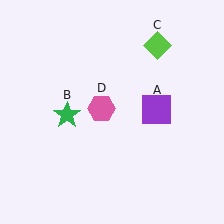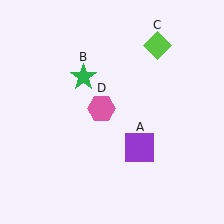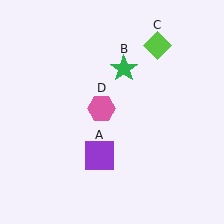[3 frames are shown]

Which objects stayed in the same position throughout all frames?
Lime diamond (object C) and pink hexagon (object D) remained stationary.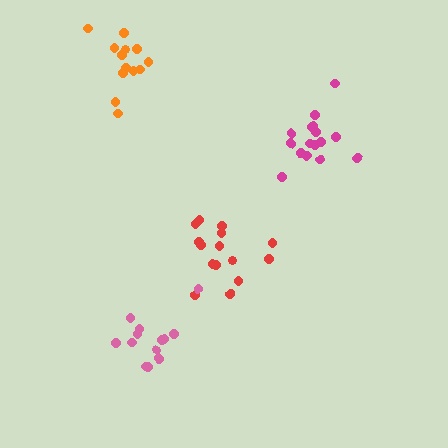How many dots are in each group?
Group 1: 16 dots, Group 2: 15 dots, Group 3: 13 dots, Group 4: 13 dots (57 total).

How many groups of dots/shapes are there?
There are 4 groups.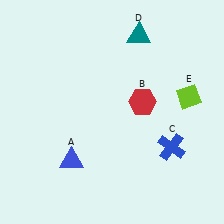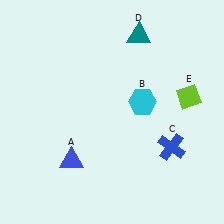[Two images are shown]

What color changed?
The hexagon (B) changed from red in Image 1 to cyan in Image 2.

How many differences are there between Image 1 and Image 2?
There is 1 difference between the two images.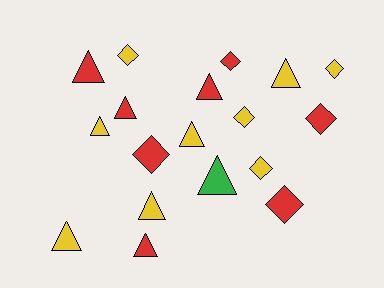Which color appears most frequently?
Yellow, with 9 objects.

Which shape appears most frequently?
Triangle, with 10 objects.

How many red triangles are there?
There are 4 red triangles.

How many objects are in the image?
There are 18 objects.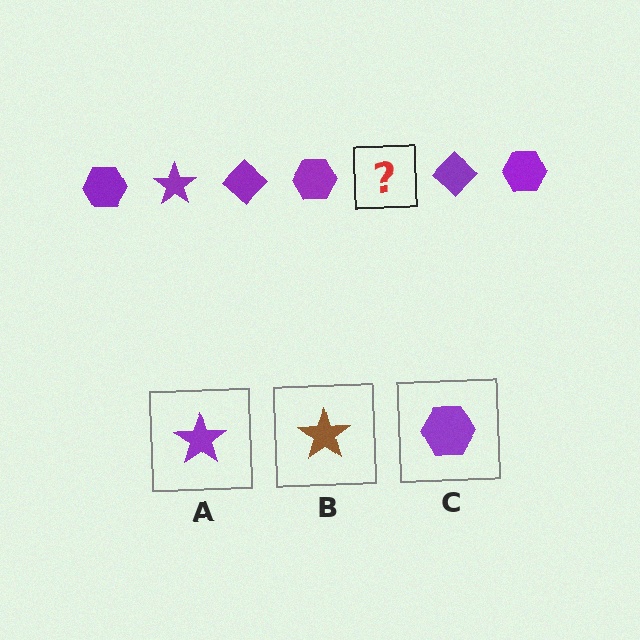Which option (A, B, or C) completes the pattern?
A.